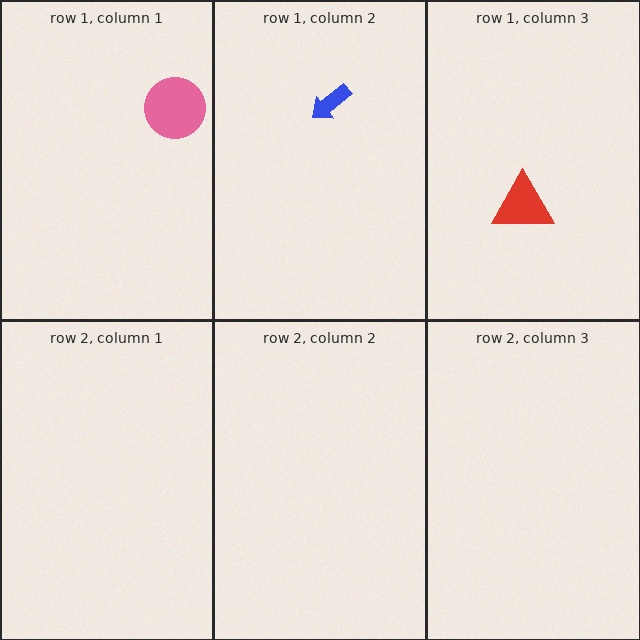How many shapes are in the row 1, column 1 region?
1.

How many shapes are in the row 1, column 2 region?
1.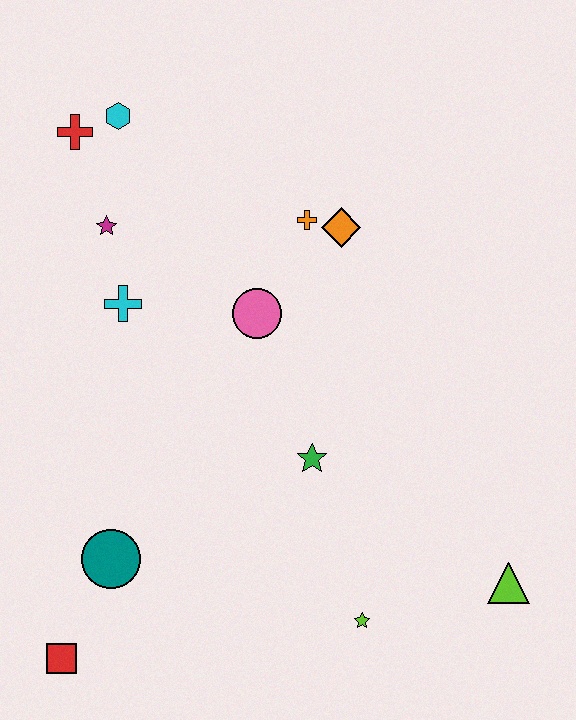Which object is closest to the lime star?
The lime triangle is closest to the lime star.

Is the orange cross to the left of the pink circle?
No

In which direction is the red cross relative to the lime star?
The red cross is above the lime star.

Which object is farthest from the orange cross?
The red square is farthest from the orange cross.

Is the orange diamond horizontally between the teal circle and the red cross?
No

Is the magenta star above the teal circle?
Yes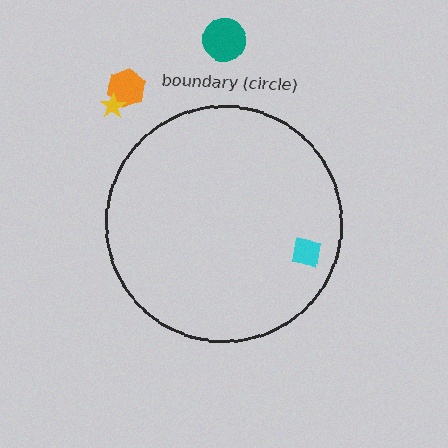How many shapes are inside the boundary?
1 inside, 3 outside.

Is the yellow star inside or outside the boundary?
Outside.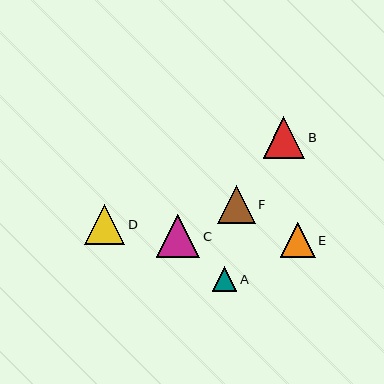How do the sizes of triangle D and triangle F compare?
Triangle D and triangle F are approximately the same size.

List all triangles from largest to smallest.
From largest to smallest: C, B, D, F, E, A.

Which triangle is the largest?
Triangle C is the largest with a size of approximately 43 pixels.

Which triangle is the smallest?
Triangle A is the smallest with a size of approximately 25 pixels.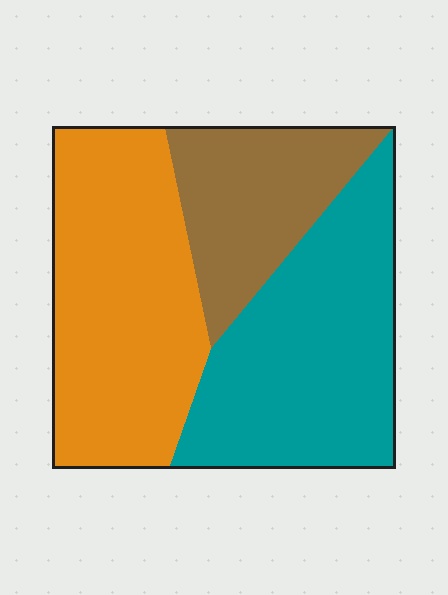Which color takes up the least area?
Brown, at roughly 20%.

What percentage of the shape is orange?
Orange takes up about two fifths (2/5) of the shape.